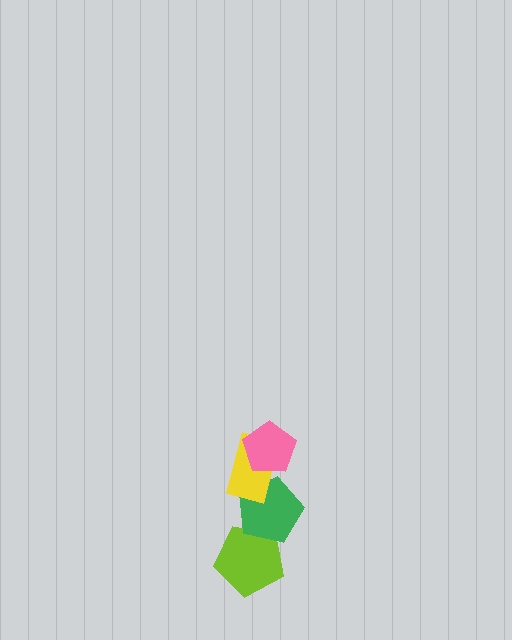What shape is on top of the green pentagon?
The yellow rectangle is on top of the green pentagon.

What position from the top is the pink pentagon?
The pink pentagon is 1st from the top.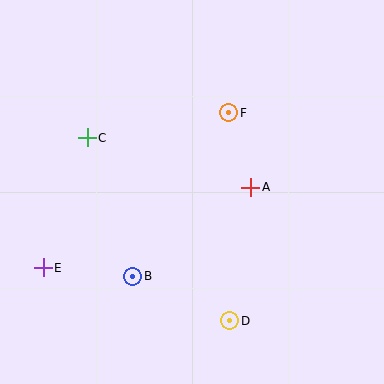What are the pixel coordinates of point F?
Point F is at (229, 113).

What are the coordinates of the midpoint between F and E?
The midpoint between F and E is at (136, 190).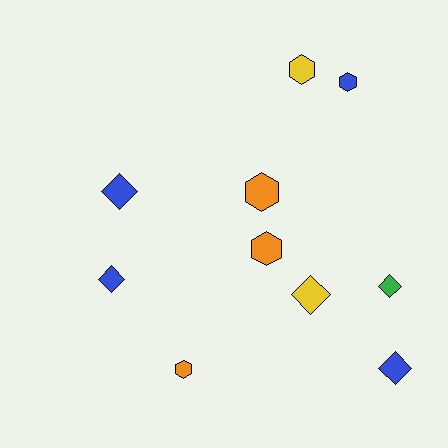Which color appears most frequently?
Blue, with 4 objects.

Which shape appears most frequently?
Diamond, with 5 objects.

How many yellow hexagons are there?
There is 1 yellow hexagon.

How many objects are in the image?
There are 10 objects.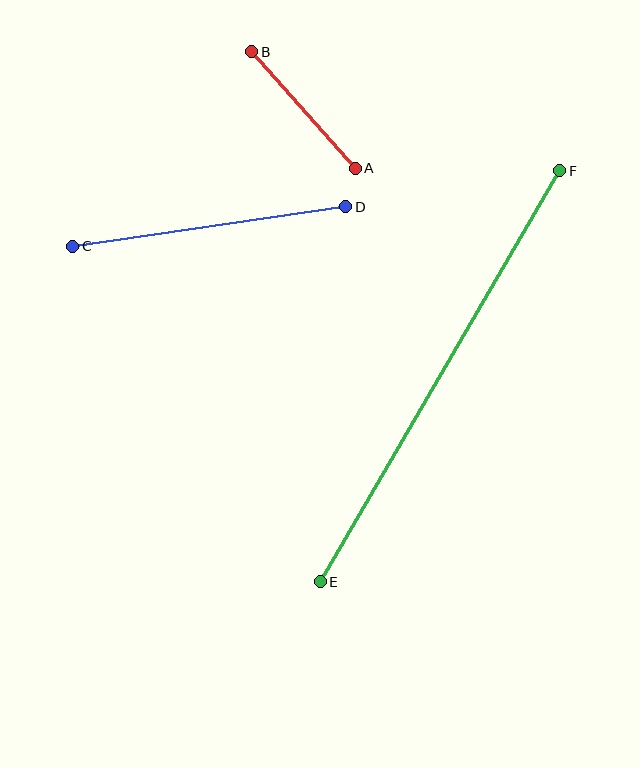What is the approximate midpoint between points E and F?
The midpoint is at approximately (440, 376) pixels.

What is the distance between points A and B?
The distance is approximately 156 pixels.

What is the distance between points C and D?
The distance is approximately 276 pixels.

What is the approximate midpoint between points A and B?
The midpoint is at approximately (304, 110) pixels.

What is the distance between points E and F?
The distance is approximately 475 pixels.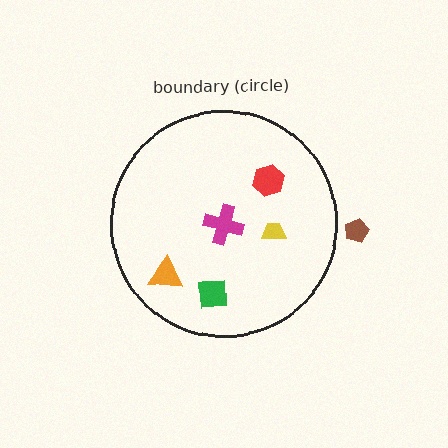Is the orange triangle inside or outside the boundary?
Inside.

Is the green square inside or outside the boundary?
Inside.